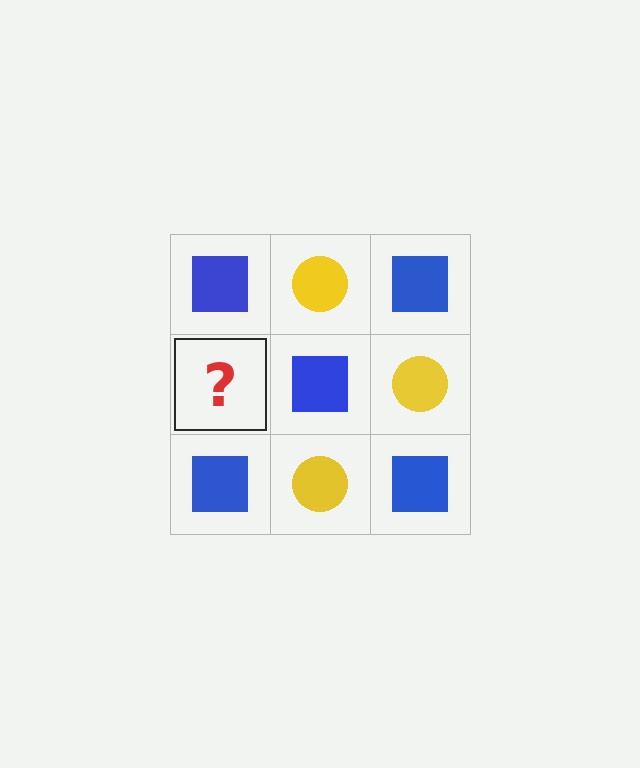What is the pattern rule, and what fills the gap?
The rule is that it alternates blue square and yellow circle in a checkerboard pattern. The gap should be filled with a yellow circle.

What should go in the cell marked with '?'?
The missing cell should contain a yellow circle.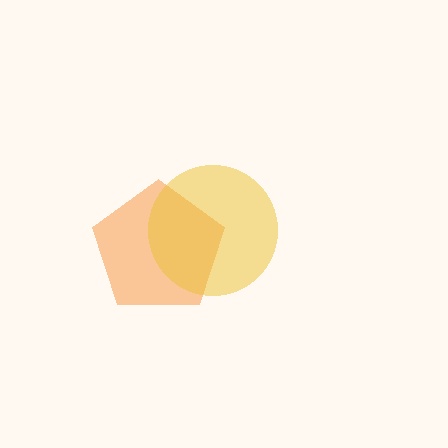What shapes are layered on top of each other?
The layered shapes are: an orange pentagon, a yellow circle.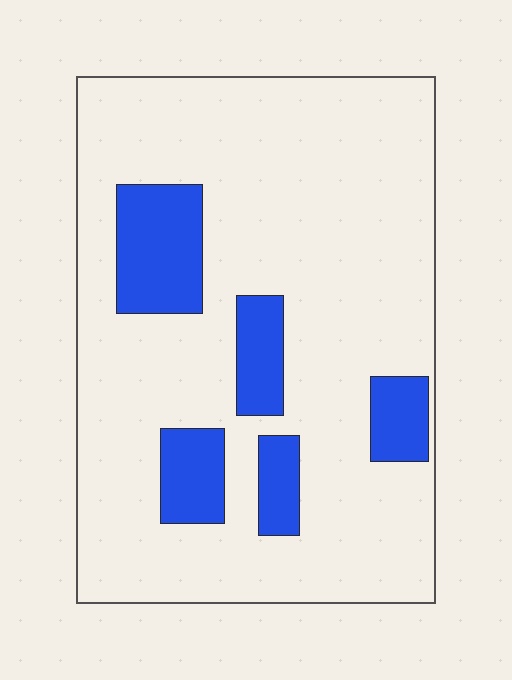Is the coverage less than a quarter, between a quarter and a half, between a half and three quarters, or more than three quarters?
Less than a quarter.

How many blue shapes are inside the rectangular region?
5.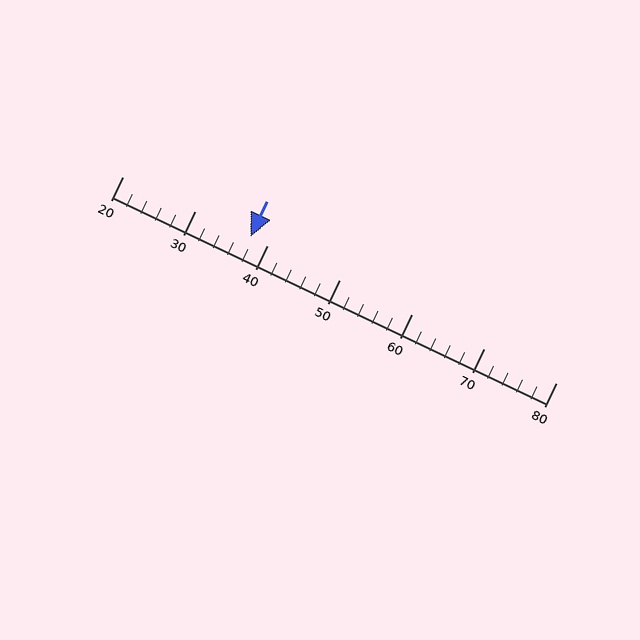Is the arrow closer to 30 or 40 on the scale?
The arrow is closer to 40.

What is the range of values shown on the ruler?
The ruler shows values from 20 to 80.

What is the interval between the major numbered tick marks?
The major tick marks are spaced 10 units apart.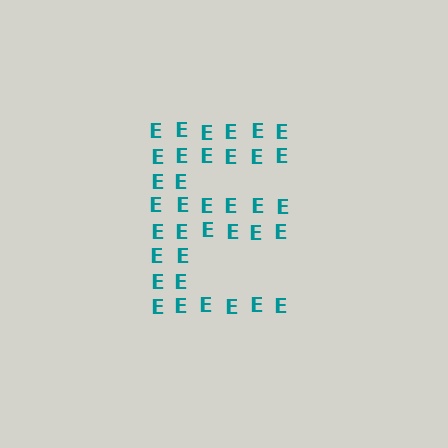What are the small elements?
The small elements are letter E's.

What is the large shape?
The large shape is the letter E.